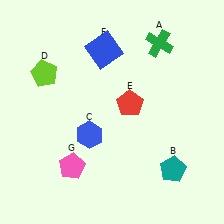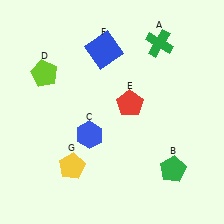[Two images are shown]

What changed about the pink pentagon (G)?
In Image 1, G is pink. In Image 2, it changed to yellow.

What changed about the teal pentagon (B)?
In Image 1, B is teal. In Image 2, it changed to green.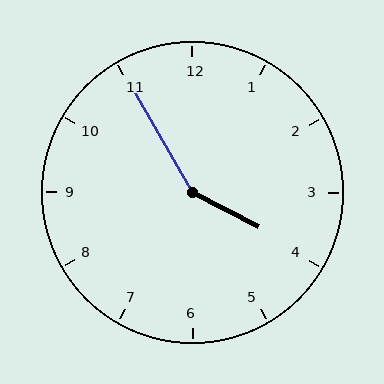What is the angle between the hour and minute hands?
Approximately 148 degrees.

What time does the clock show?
3:55.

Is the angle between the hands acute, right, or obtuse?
It is obtuse.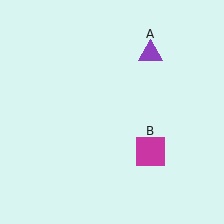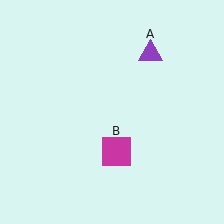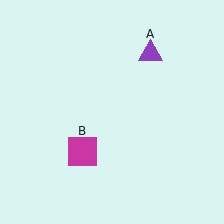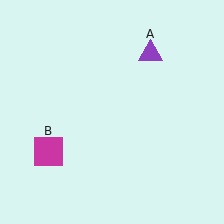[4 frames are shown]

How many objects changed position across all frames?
1 object changed position: magenta square (object B).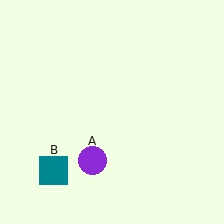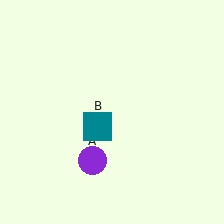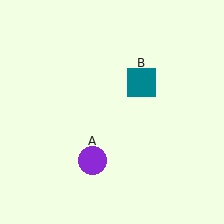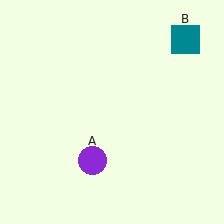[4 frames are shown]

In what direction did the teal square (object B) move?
The teal square (object B) moved up and to the right.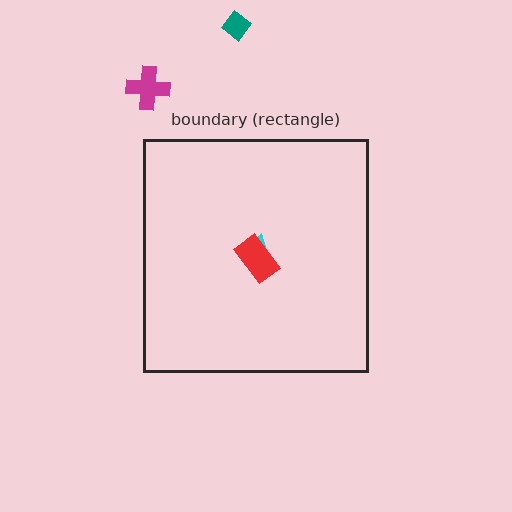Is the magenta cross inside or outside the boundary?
Outside.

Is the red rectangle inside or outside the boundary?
Inside.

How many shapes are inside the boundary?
2 inside, 2 outside.